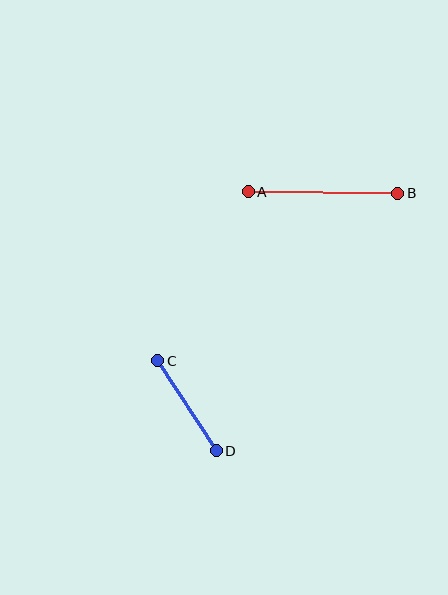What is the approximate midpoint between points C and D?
The midpoint is at approximately (187, 406) pixels.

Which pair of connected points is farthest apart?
Points A and B are farthest apart.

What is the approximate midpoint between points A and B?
The midpoint is at approximately (323, 193) pixels.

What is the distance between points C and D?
The distance is approximately 107 pixels.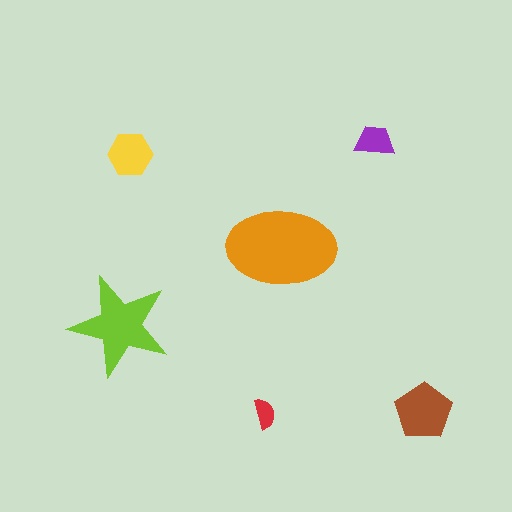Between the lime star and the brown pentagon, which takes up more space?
The lime star.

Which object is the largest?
The orange ellipse.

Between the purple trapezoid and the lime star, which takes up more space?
The lime star.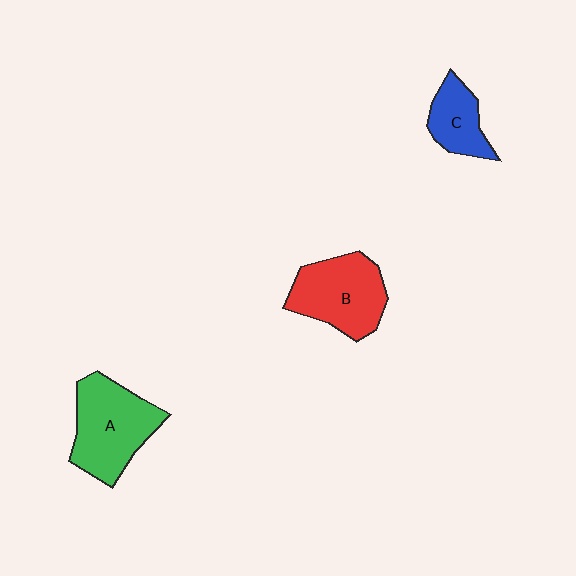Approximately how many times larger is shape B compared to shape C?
Approximately 1.7 times.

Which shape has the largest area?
Shape A (green).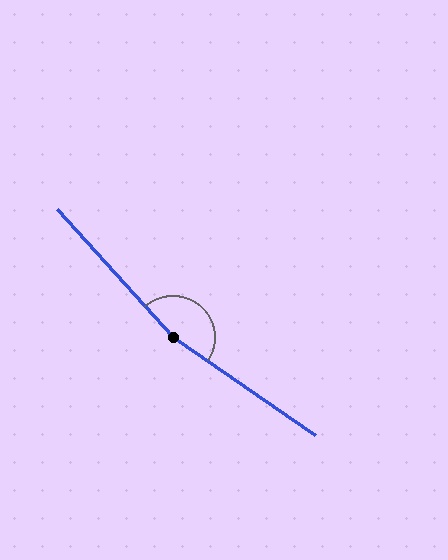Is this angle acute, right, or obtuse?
It is obtuse.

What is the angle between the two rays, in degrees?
Approximately 166 degrees.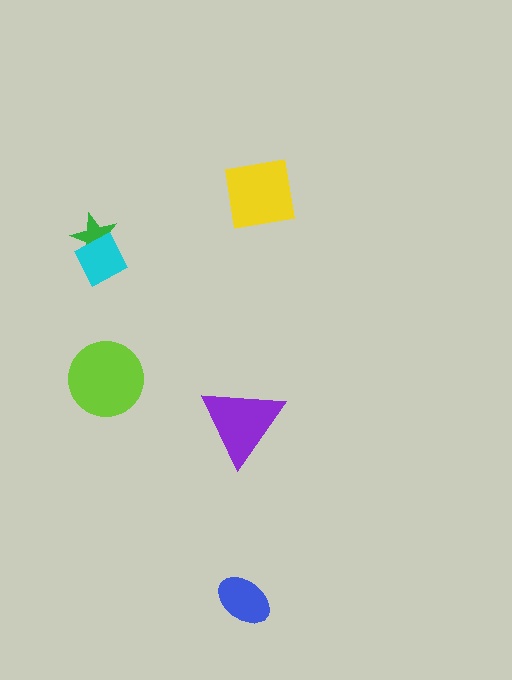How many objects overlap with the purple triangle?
0 objects overlap with the purple triangle.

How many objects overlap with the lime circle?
0 objects overlap with the lime circle.